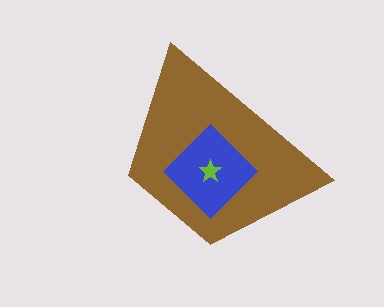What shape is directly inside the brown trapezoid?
The blue diamond.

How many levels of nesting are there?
3.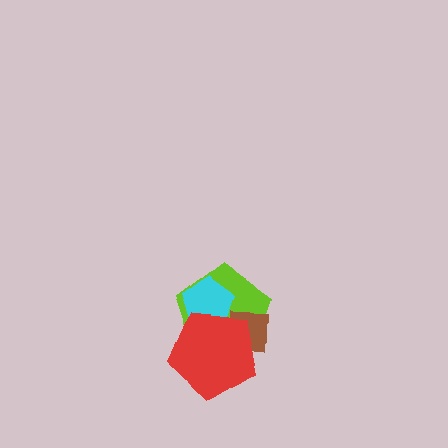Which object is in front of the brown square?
The red pentagon is in front of the brown square.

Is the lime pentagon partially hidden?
Yes, it is partially covered by another shape.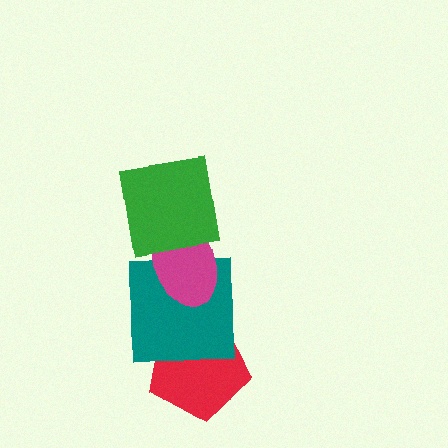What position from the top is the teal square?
The teal square is 3rd from the top.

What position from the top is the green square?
The green square is 1st from the top.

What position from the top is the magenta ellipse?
The magenta ellipse is 2nd from the top.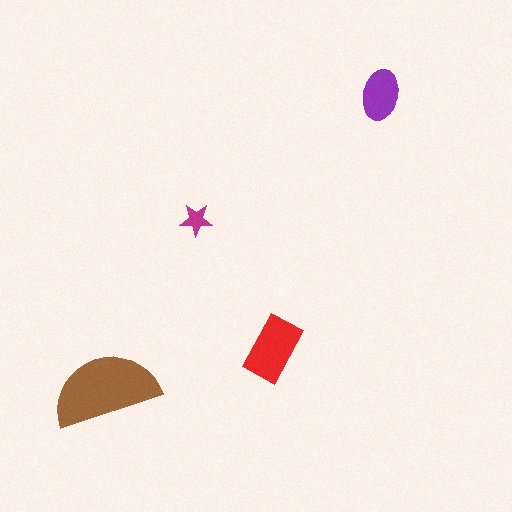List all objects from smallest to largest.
The magenta star, the purple ellipse, the red rectangle, the brown semicircle.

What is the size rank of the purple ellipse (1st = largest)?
3rd.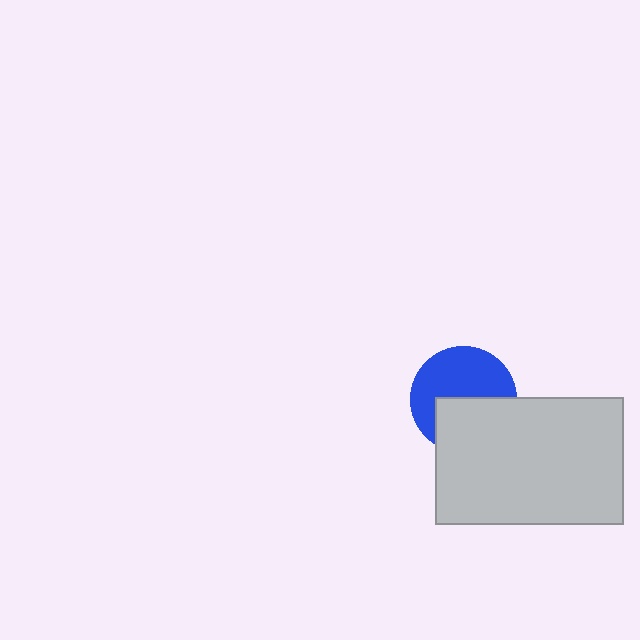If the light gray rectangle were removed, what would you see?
You would see the complete blue circle.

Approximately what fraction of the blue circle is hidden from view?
Roughly 43% of the blue circle is hidden behind the light gray rectangle.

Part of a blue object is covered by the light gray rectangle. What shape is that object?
It is a circle.